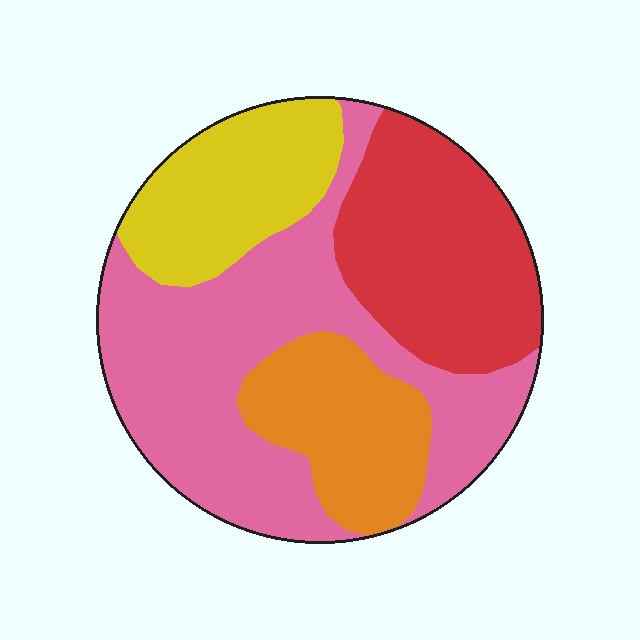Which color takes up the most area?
Pink, at roughly 40%.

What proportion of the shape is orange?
Orange covers around 15% of the shape.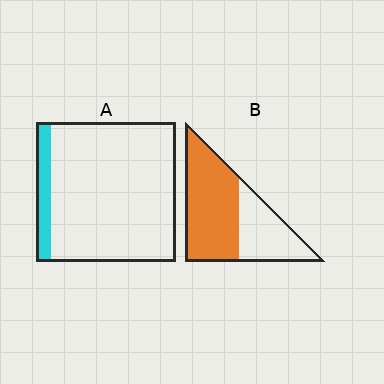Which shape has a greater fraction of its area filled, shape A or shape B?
Shape B.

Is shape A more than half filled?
No.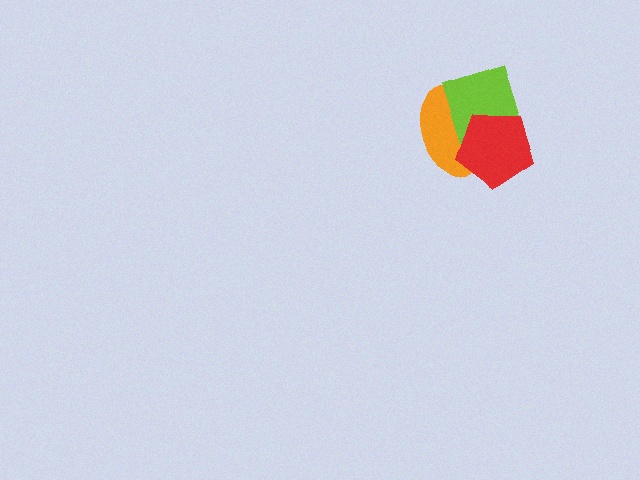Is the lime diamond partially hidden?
Yes, it is partially covered by another shape.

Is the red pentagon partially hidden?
No, no other shape covers it.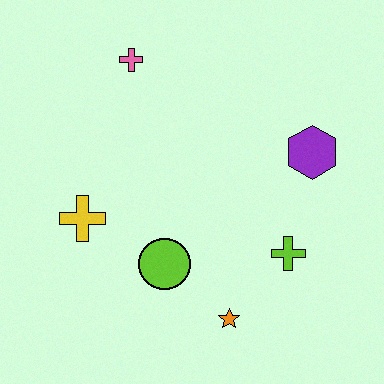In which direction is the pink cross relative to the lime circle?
The pink cross is above the lime circle.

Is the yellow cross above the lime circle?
Yes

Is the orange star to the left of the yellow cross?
No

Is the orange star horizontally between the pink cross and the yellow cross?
No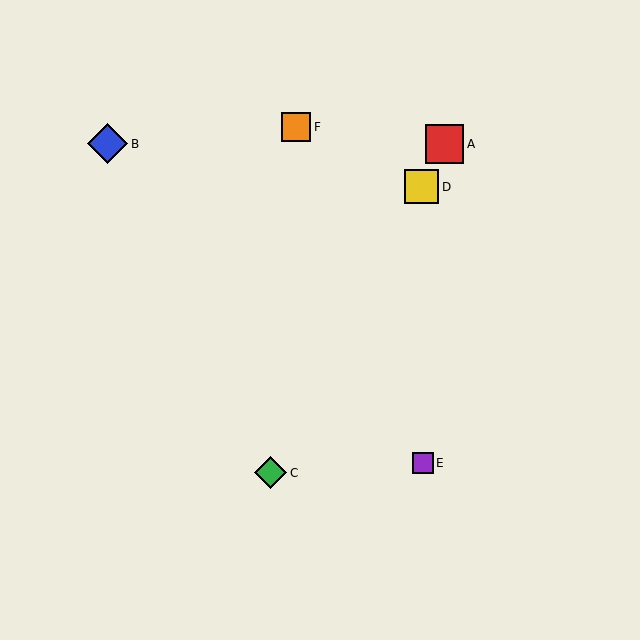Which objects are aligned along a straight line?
Objects A, C, D are aligned along a straight line.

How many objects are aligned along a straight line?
3 objects (A, C, D) are aligned along a straight line.